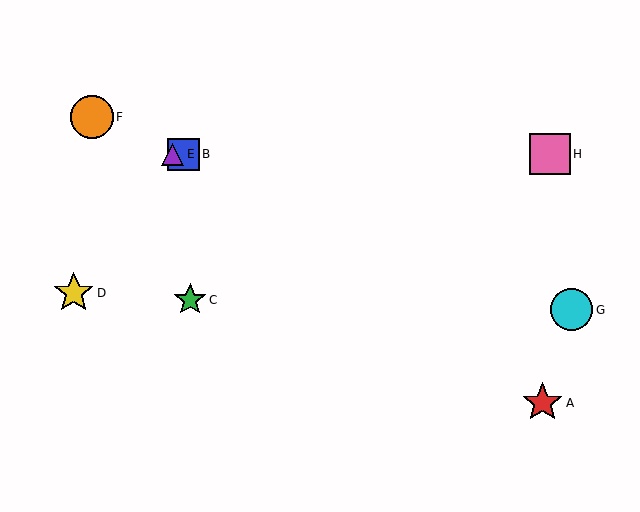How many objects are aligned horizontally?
3 objects (B, E, H) are aligned horizontally.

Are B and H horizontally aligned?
Yes, both are at y≈154.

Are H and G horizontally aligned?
No, H is at y≈154 and G is at y≈310.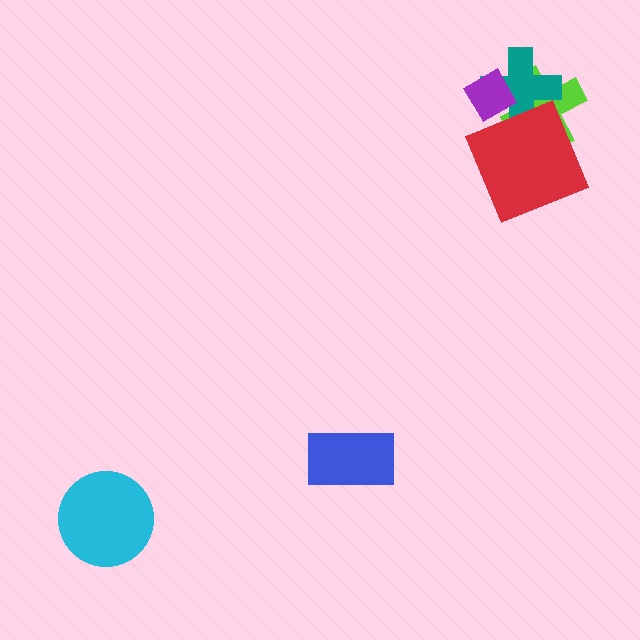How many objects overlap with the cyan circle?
0 objects overlap with the cyan circle.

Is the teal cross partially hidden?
Yes, it is partially covered by another shape.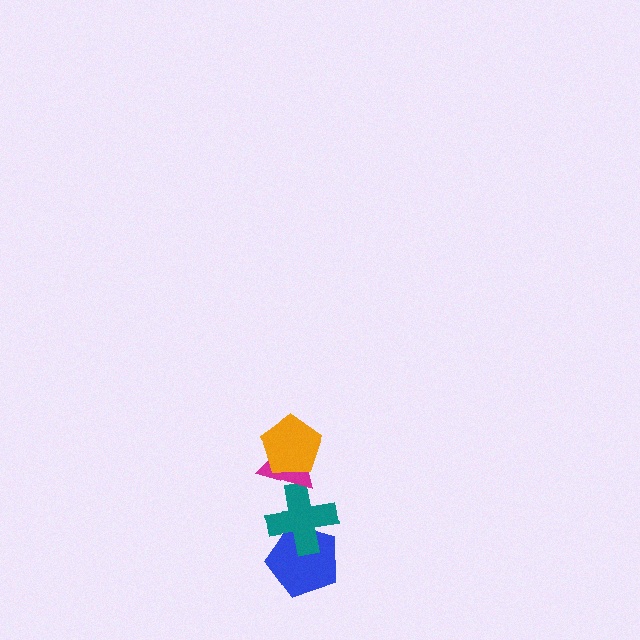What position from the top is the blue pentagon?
The blue pentagon is 4th from the top.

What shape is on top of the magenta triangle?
The orange pentagon is on top of the magenta triangle.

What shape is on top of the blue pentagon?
The teal cross is on top of the blue pentagon.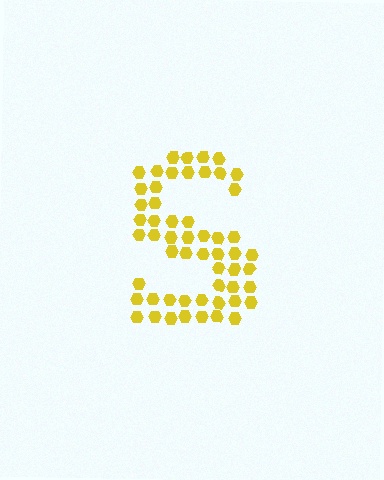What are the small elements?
The small elements are hexagons.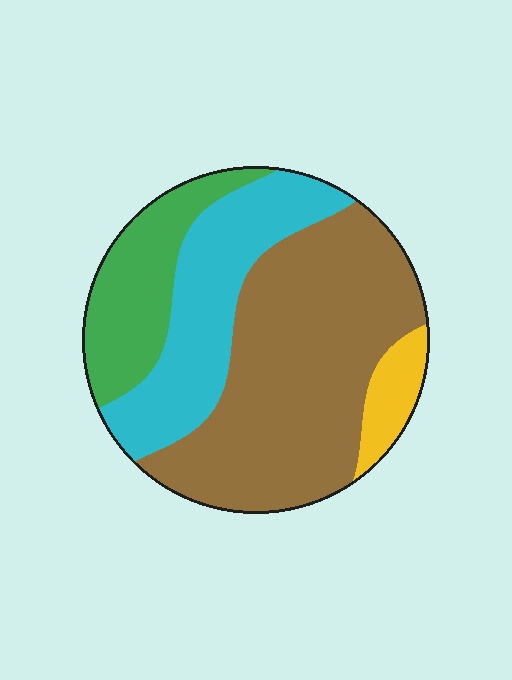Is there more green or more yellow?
Green.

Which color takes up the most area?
Brown, at roughly 50%.